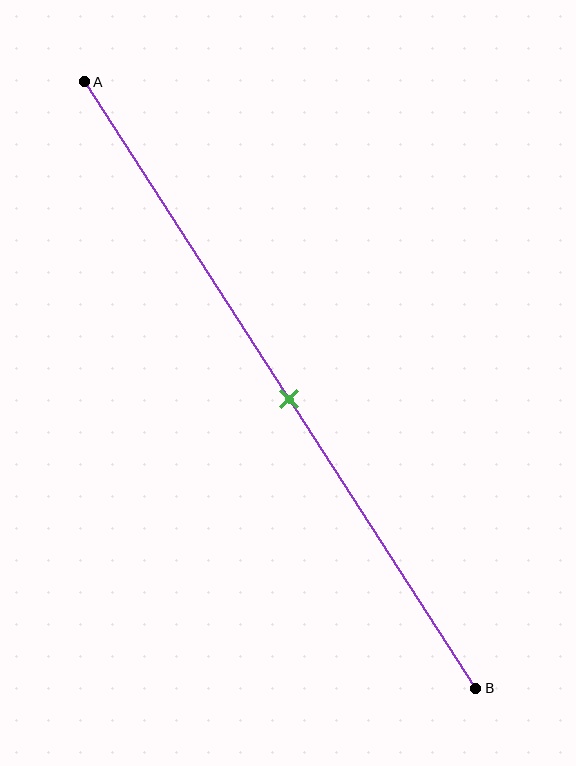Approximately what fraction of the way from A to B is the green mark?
The green mark is approximately 50% of the way from A to B.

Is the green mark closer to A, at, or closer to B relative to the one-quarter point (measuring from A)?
The green mark is closer to point B than the one-quarter point of segment AB.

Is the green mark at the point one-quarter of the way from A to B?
No, the mark is at about 50% from A, not at the 25% one-quarter point.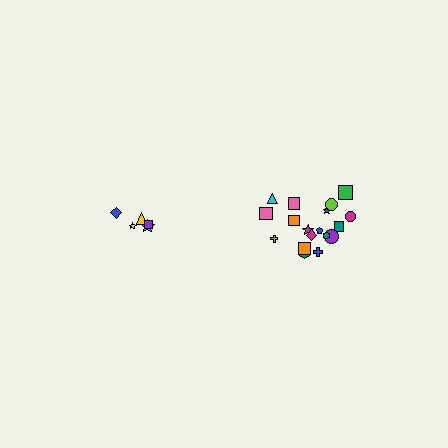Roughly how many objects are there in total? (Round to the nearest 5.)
Roughly 25 objects in total.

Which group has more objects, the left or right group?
The right group.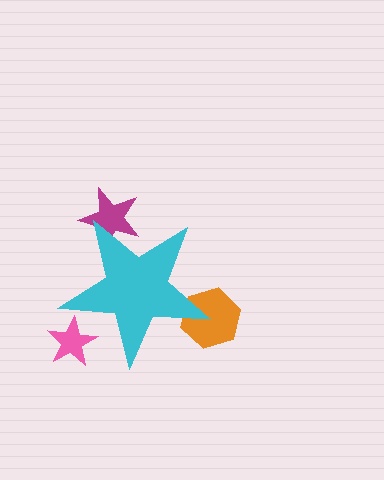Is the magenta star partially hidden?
Yes, the magenta star is partially hidden behind the cyan star.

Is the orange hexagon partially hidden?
Yes, the orange hexagon is partially hidden behind the cyan star.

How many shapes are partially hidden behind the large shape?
3 shapes are partially hidden.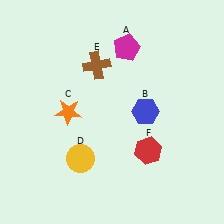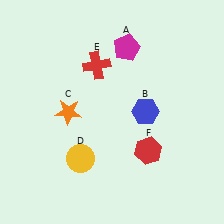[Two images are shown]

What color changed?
The cross (E) changed from brown in Image 1 to red in Image 2.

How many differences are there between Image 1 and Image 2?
There is 1 difference between the two images.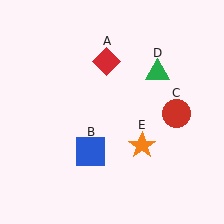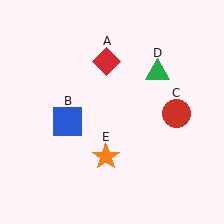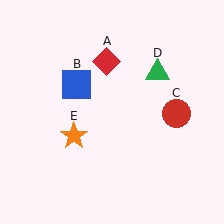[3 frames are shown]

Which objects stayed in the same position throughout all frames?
Red diamond (object A) and red circle (object C) and green triangle (object D) remained stationary.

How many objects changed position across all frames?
2 objects changed position: blue square (object B), orange star (object E).